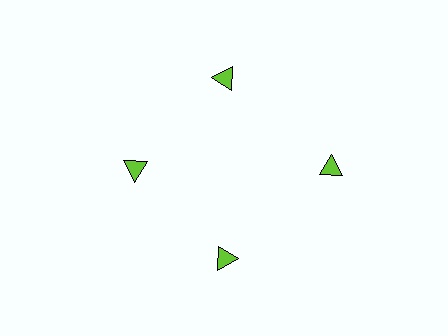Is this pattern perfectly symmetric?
No. The 4 lime triangles are arranged in a ring, but one element near the 3 o'clock position is pushed outward from the center, breaking the 4-fold rotational symmetry.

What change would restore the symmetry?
The symmetry would be restored by moving it inward, back onto the ring so that all 4 triangles sit at equal angles and equal distance from the center.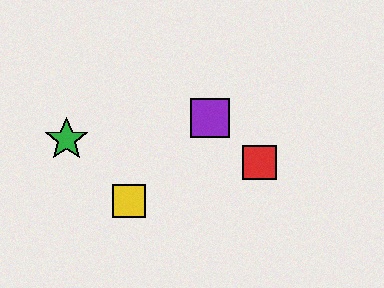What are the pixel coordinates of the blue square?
The blue square is at (209, 119).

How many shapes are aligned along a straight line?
3 shapes (the blue square, the yellow square, the purple square) are aligned along a straight line.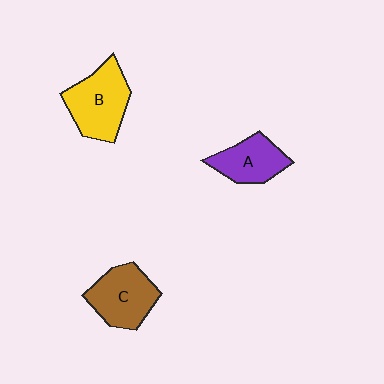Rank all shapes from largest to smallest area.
From largest to smallest: B (yellow), C (brown), A (purple).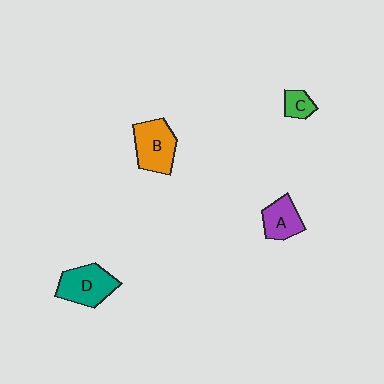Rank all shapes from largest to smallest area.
From largest to smallest: D (teal), B (orange), A (purple), C (green).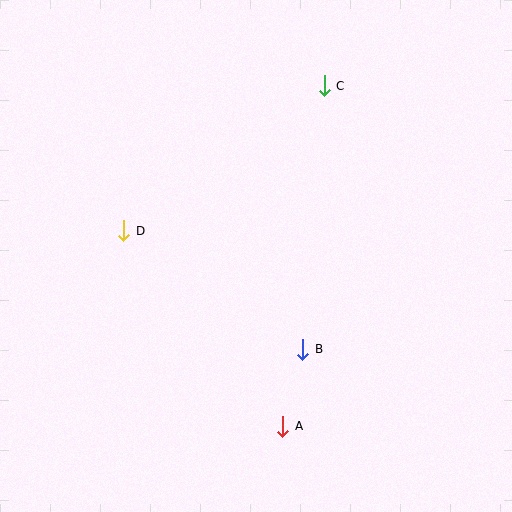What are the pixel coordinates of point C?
Point C is at (324, 86).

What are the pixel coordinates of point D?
Point D is at (124, 231).